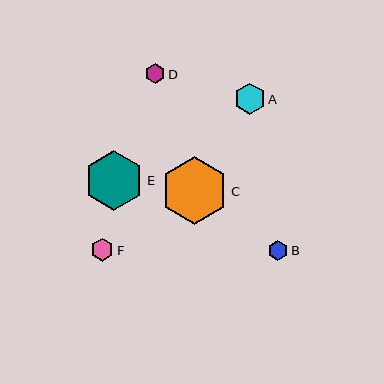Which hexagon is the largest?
Hexagon C is the largest with a size of approximately 68 pixels.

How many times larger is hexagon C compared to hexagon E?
Hexagon C is approximately 1.1 times the size of hexagon E.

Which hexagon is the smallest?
Hexagon D is the smallest with a size of approximately 20 pixels.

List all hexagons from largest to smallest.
From largest to smallest: C, E, A, F, B, D.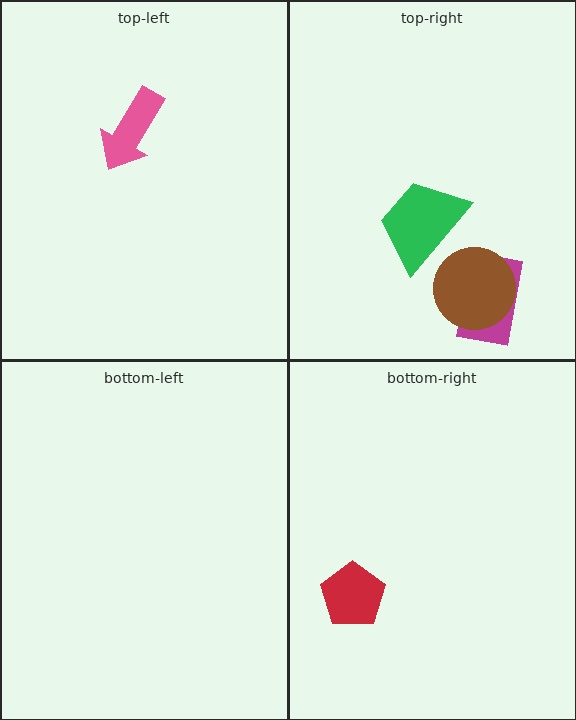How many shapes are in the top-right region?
3.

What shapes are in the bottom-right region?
The red pentagon.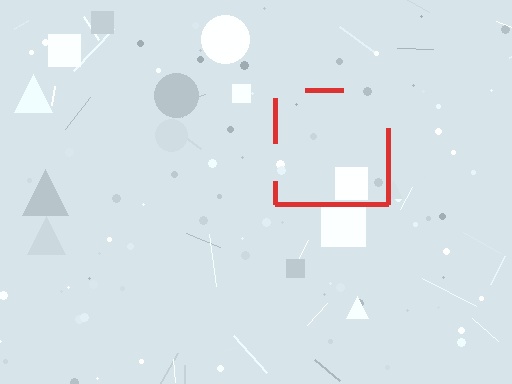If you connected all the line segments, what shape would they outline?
They would outline a square.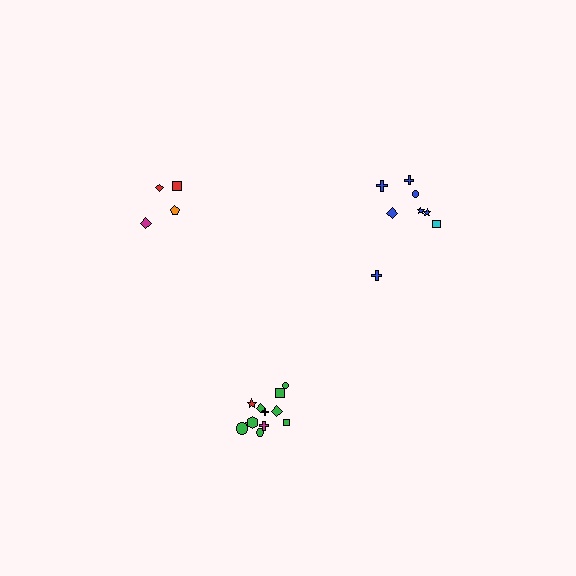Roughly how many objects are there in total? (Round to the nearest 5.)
Roughly 25 objects in total.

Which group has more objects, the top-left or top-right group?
The top-right group.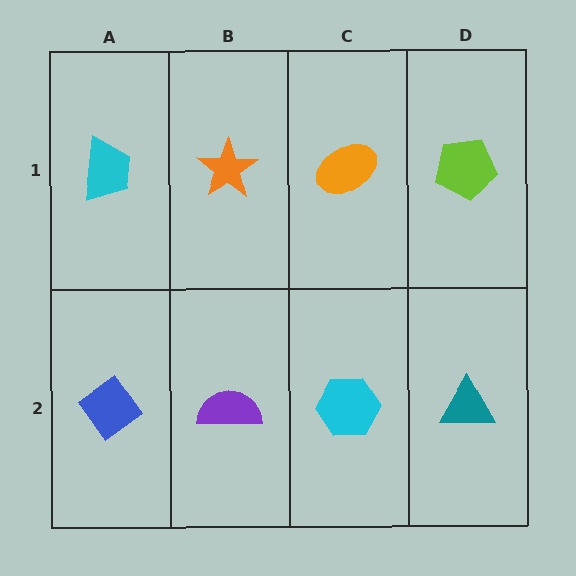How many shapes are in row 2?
4 shapes.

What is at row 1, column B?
An orange star.